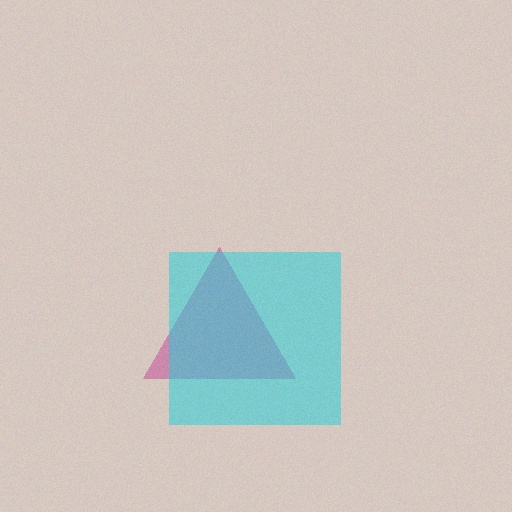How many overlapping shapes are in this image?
There are 2 overlapping shapes in the image.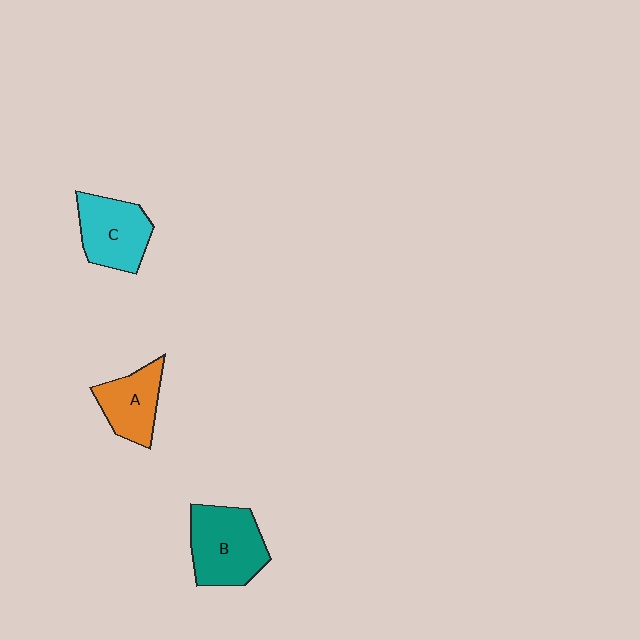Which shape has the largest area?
Shape B (teal).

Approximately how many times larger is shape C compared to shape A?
Approximately 1.2 times.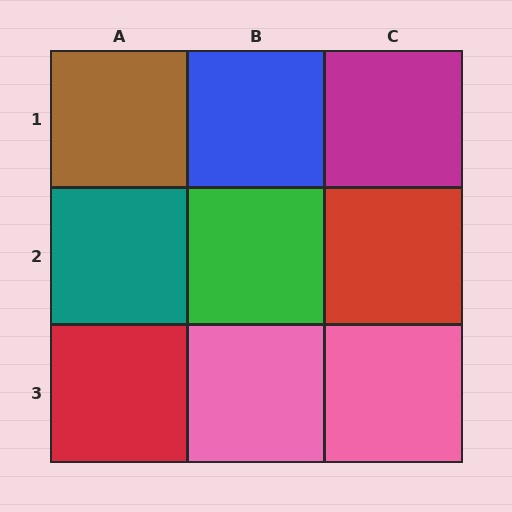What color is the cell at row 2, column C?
Red.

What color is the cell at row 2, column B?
Green.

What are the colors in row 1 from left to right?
Brown, blue, magenta.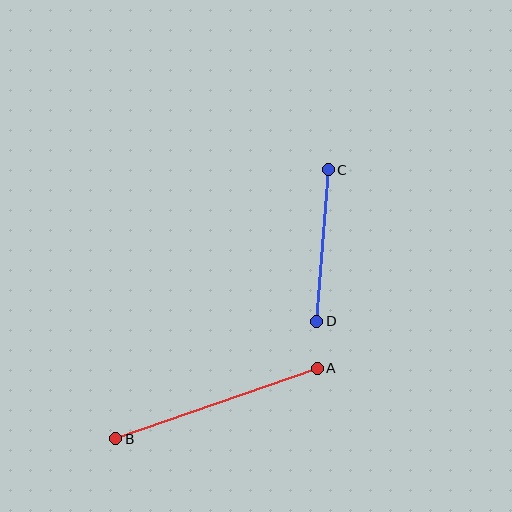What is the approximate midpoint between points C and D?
The midpoint is at approximately (322, 246) pixels.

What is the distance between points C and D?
The distance is approximately 152 pixels.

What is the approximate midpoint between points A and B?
The midpoint is at approximately (217, 404) pixels.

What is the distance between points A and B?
The distance is approximately 213 pixels.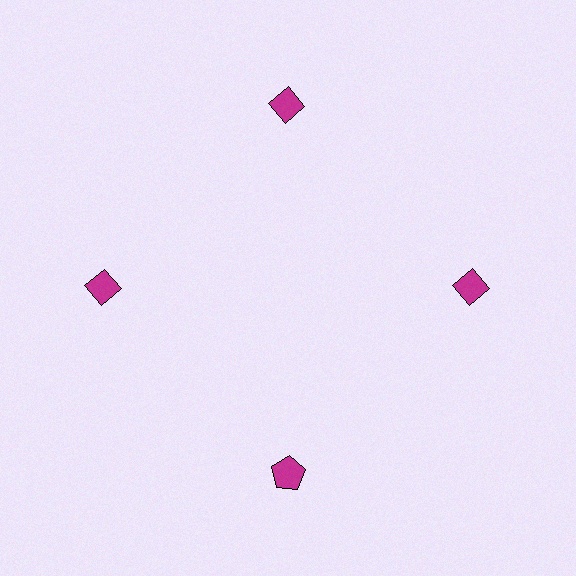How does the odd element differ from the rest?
It has a different shape: pentagon instead of diamond.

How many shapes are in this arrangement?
There are 4 shapes arranged in a ring pattern.